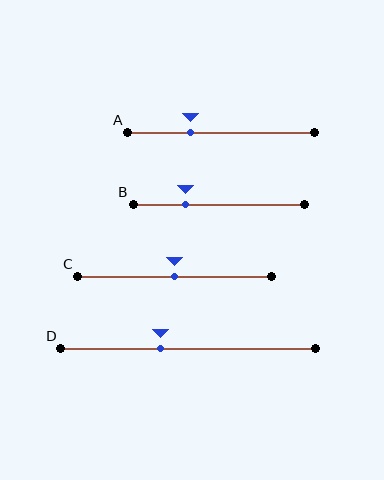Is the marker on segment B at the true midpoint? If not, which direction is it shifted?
No, the marker on segment B is shifted to the left by about 19% of the segment length.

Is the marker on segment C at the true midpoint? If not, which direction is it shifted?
Yes, the marker on segment C is at the true midpoint.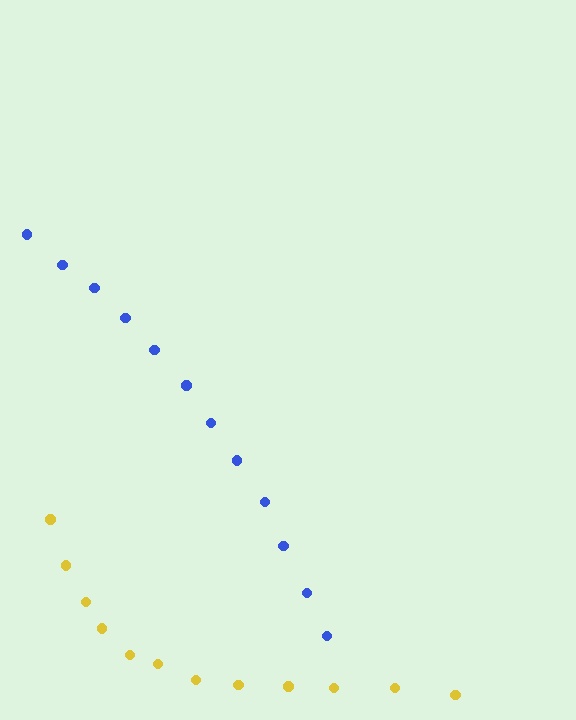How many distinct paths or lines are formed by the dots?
There are 2 distinct paths.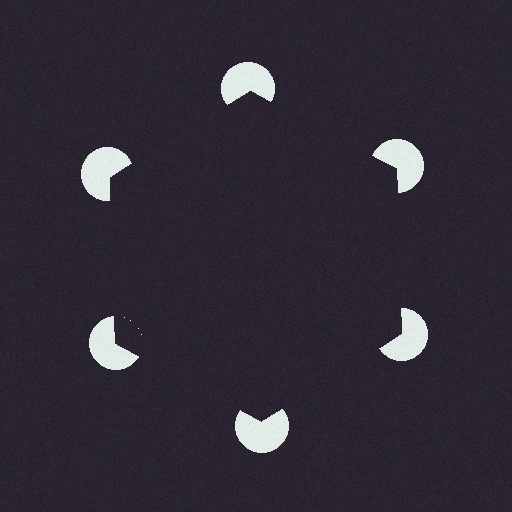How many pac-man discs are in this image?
There are 6 — one at each vertex of the illusory hexagon.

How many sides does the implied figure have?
6 sides.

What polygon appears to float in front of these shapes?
An illusory hexagon — its edges are inferred from the aligned wedge cuts in the pac-man discs, not physically drawn.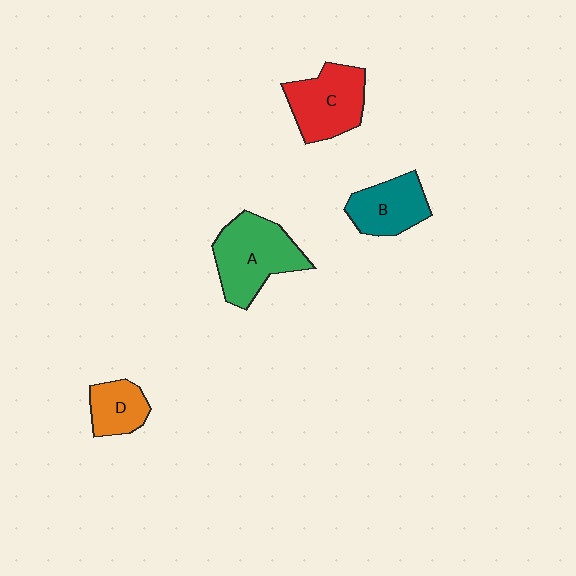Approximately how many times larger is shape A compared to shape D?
Approximately 2.0 times.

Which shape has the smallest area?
Shape D (orange).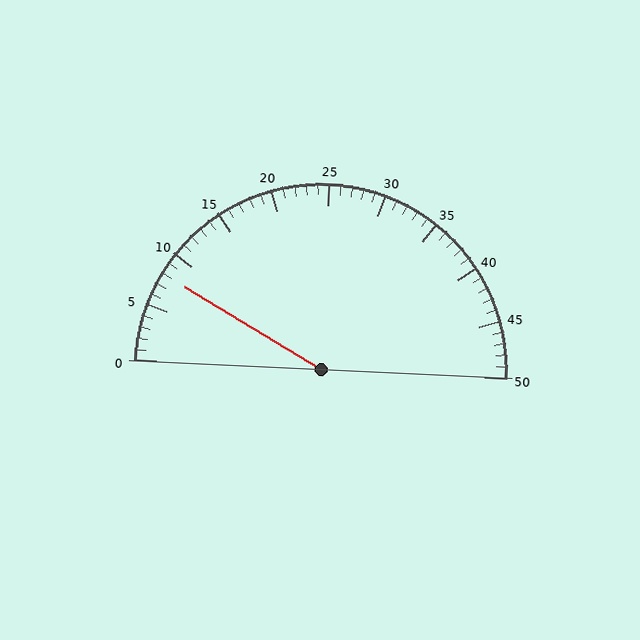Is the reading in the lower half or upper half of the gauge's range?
The reading is in the lower half of the range (0 to 50).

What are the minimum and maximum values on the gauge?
The gauge ranges from 0 to 50.